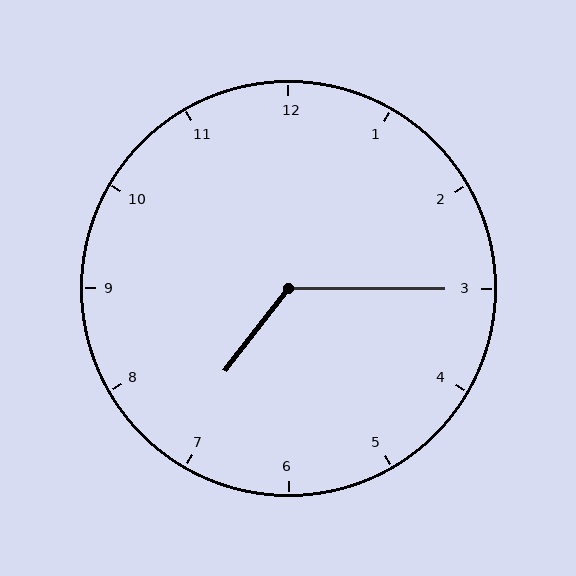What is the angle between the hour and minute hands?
Approximately 128 degrees.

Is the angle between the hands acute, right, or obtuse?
It is obtuse.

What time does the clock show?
7:15.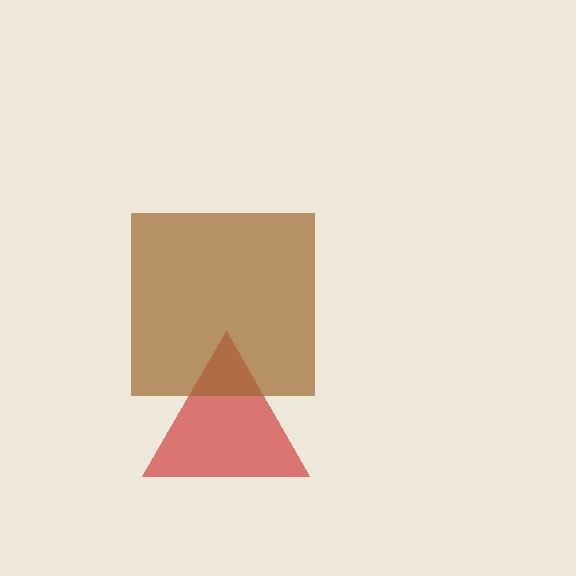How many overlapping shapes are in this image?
There are 2 overlapping shapes in the image.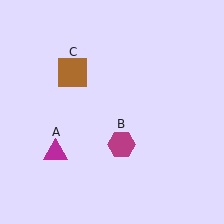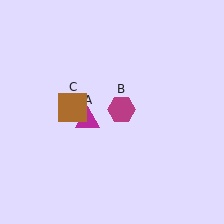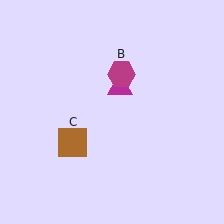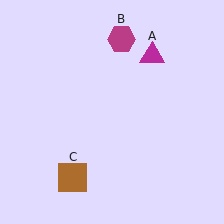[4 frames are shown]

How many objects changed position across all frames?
3 objects changed position: magenta triangle (object A), magenta hexagon (object B), brown square (object C).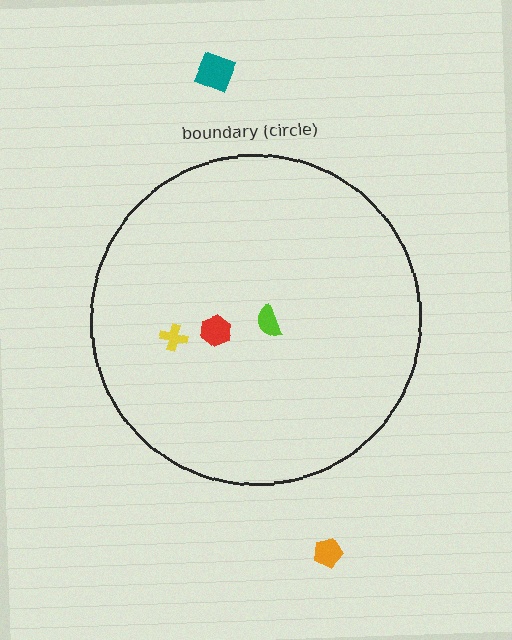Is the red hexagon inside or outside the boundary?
Inside.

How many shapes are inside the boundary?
3 inside, 2 outside.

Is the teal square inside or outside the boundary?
Outside.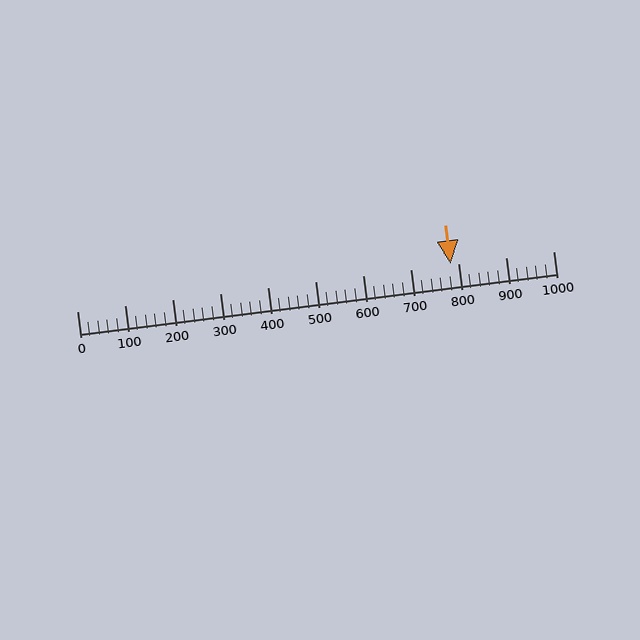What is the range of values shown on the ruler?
The ruler shows values from 0 to 1000.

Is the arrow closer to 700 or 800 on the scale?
The arrow is closer to 800.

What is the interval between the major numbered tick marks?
The major tick marks are spaced 100 units apart.